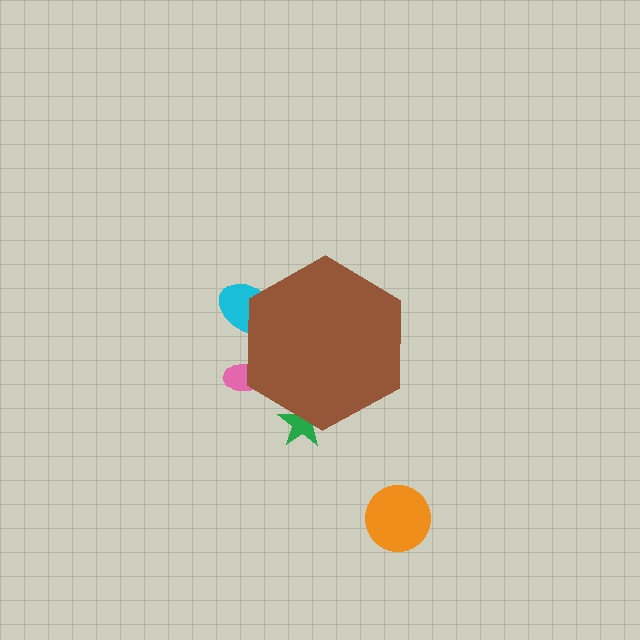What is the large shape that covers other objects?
A brown hexagon.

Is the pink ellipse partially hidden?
Yes, the pink ellipse is partially hidden behind the brown hexagon.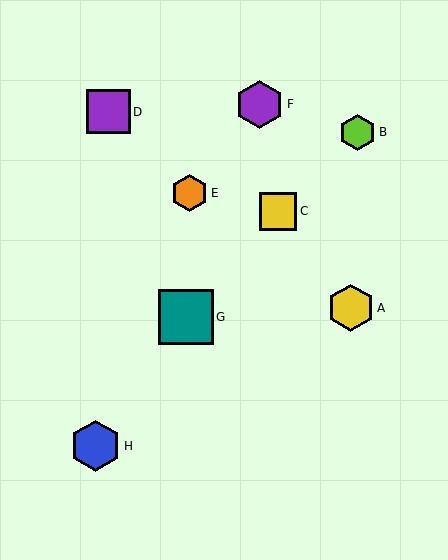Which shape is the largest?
The teal square (labeled G) is the largest.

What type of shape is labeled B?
Shape B is a lime hexagon.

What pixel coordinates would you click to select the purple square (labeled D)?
Click at (108, 112) to select the purple square D.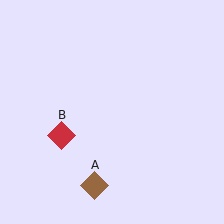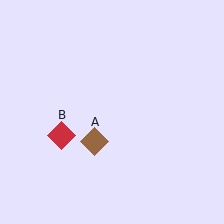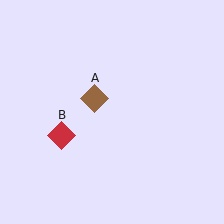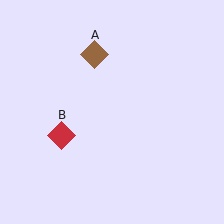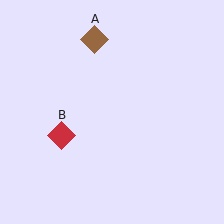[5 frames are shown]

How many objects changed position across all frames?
1 object changed position: brown diamond (object A).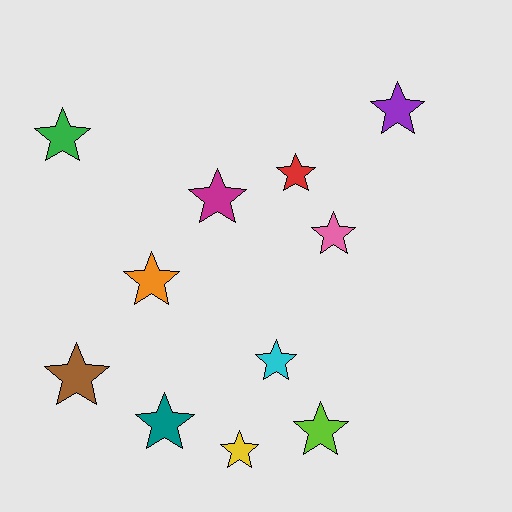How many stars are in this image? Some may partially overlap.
There are 11 stars.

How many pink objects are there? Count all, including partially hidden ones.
There is 1 pink object.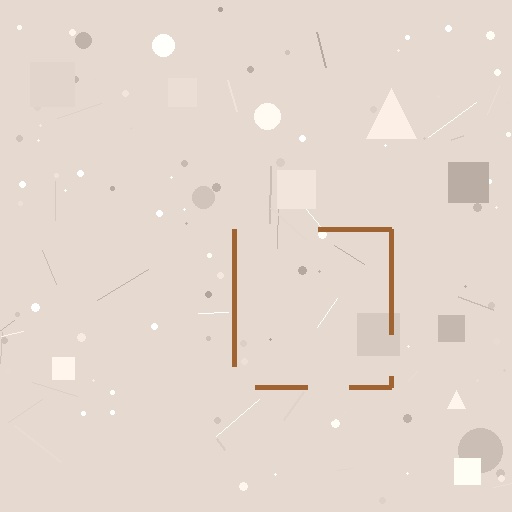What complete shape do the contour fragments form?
The contour fragments form a square.